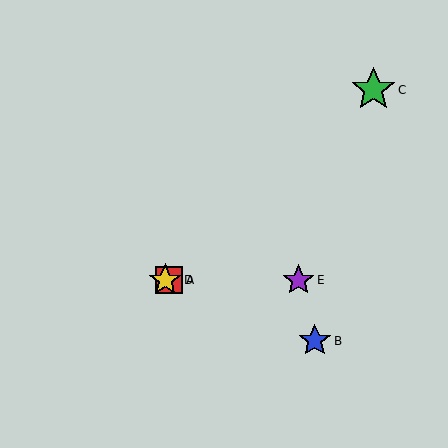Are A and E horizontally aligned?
Yes, both are at y≈280.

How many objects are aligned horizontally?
3 objects (A, D, E) are aligned horizontally.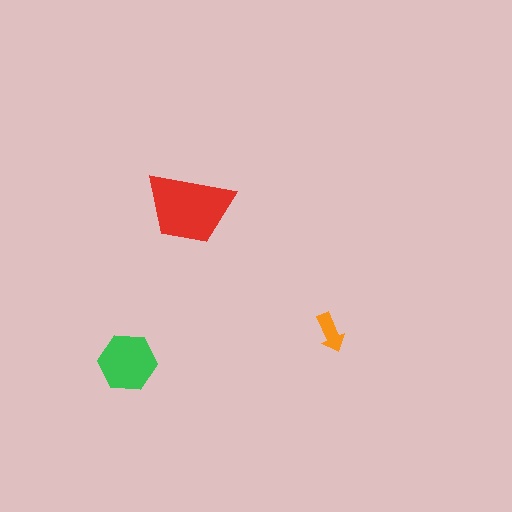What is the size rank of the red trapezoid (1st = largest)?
1st.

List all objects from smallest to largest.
The orange arrow, the green hexagon, the red trapezoid.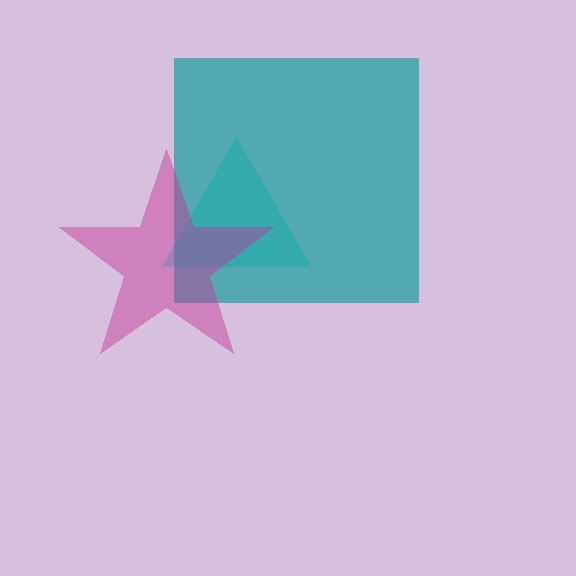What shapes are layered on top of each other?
The layered shapes are: a cyan triangle, a teal square, a magenta star.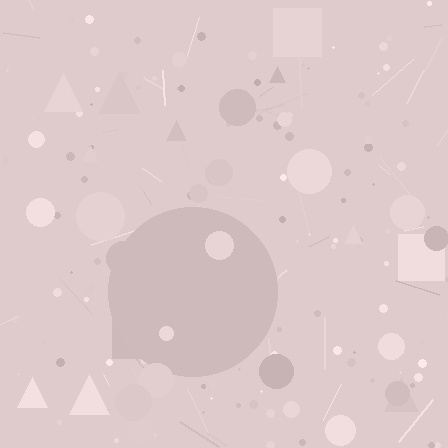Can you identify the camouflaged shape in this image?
The camouflaged shape is a circle.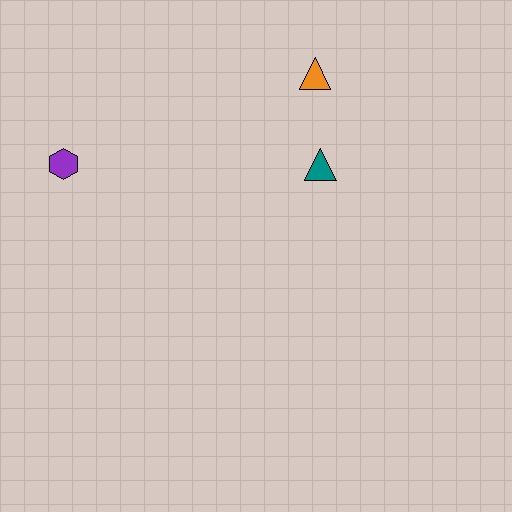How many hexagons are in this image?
There is 1 hexagon.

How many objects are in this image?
There are 3 objects.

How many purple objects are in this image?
There is 1 purple object.